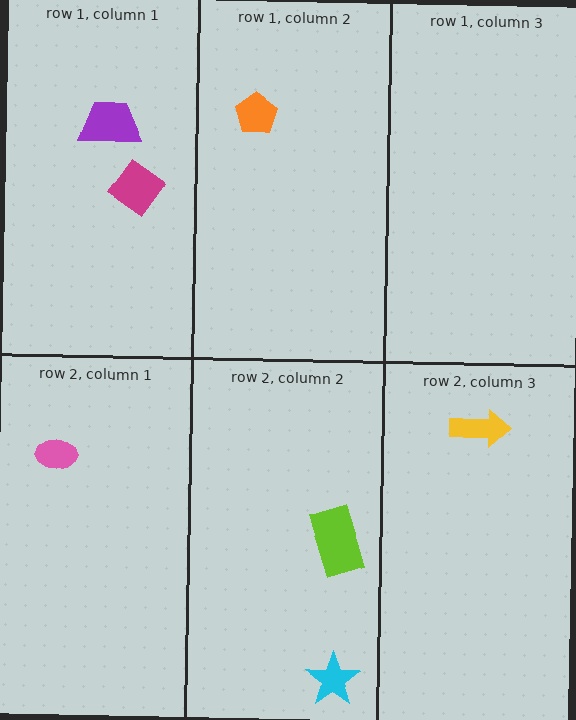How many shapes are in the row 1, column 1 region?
2.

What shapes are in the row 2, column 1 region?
The pink ellipse.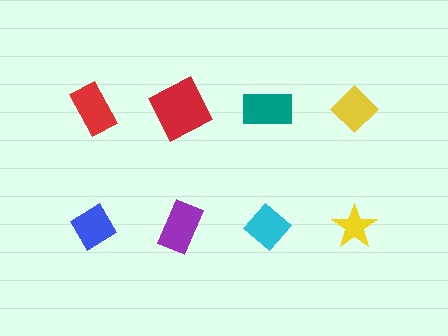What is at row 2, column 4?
A yellow star.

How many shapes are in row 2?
4 shapes.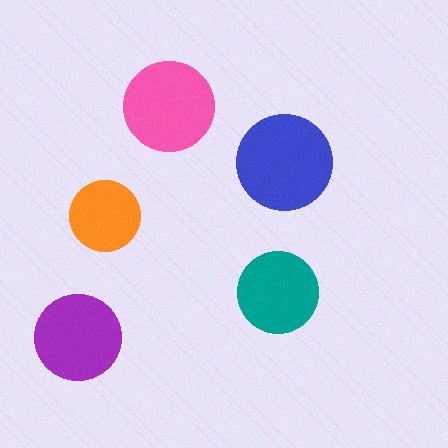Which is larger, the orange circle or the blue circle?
The blue one.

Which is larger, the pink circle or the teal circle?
The pink one.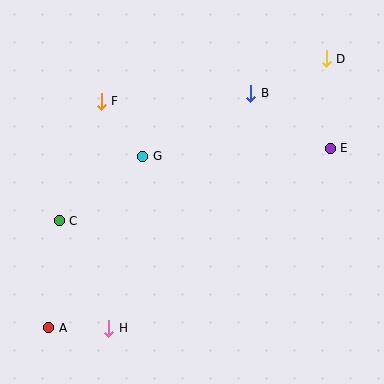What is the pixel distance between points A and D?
The distance between A and D is 387 pixels.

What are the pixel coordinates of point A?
Point A is at (49, 328).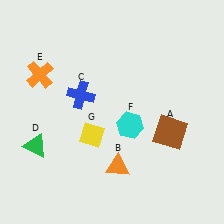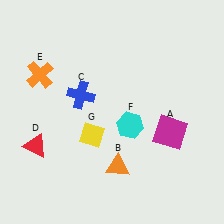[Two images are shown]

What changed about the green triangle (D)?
In Image 1, D is green. In Image 2, it changed to red.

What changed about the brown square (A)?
In Image 1, A is brown. In Image 2, it changed to magenta.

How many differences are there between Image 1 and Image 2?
There are 2 differences between the two images.